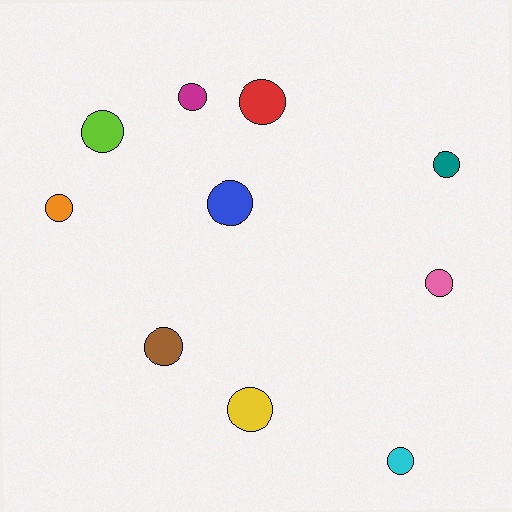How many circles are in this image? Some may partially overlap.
There are 10 circles.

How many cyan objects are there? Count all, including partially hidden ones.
There is 1 cyan object.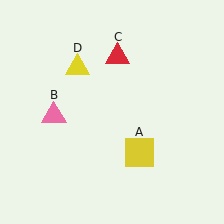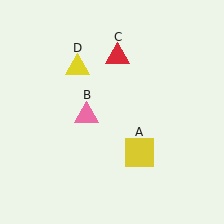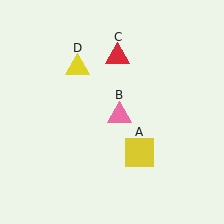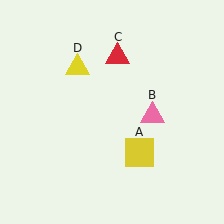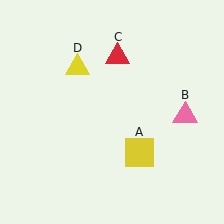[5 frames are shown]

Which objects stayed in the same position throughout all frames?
Yellow square (object A) and red triangle (object C) and yellow triangle (object D) remained stationary.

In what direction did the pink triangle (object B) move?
The pink triangle (object B) moved right.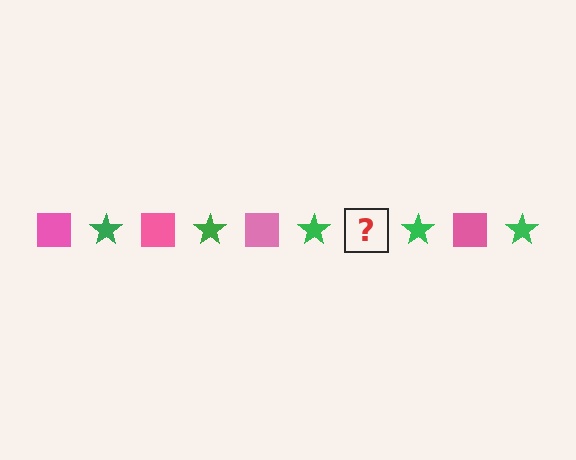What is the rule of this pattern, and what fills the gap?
The rule is that the pattern alternates between pink square and green star. The gap should be filled with a pink square.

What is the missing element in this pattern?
The missing element is a pink square.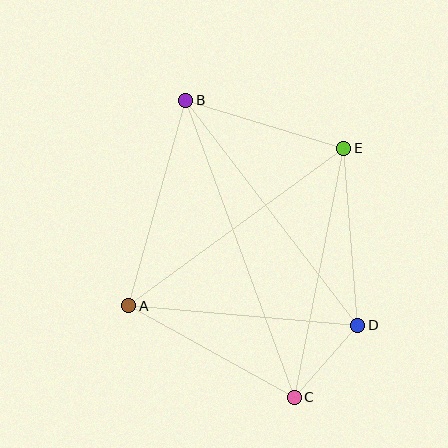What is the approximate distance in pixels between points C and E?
The distance between C and E is approximately 254 pixels.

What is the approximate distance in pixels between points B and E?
The distance between B and E is approximately 165 pixels.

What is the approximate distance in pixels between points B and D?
The distance between B and D is approximately 283 pixels.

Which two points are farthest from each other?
Points B and C are farthest from each other.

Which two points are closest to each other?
Points C and D are closest to each other.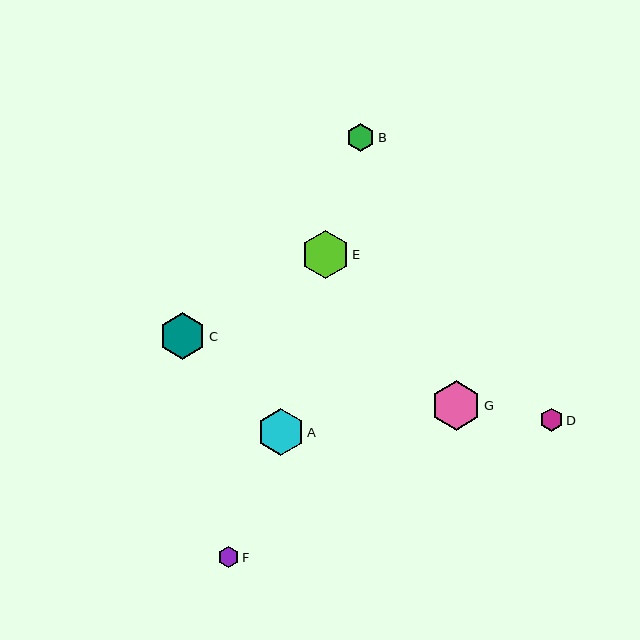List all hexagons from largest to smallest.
From largest to smallest: G, E, A, C, B, D, F.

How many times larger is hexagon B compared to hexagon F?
Hexagon B is approximately 1.3 times the size of hexagon F.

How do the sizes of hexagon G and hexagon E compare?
Hexagon G and hexagon E are approximately the same size.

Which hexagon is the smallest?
Hexagon F is the smallest with a size of approximately 21 pixels.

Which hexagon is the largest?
Hexagon G is the largest with a size of approximately 50 pixels.